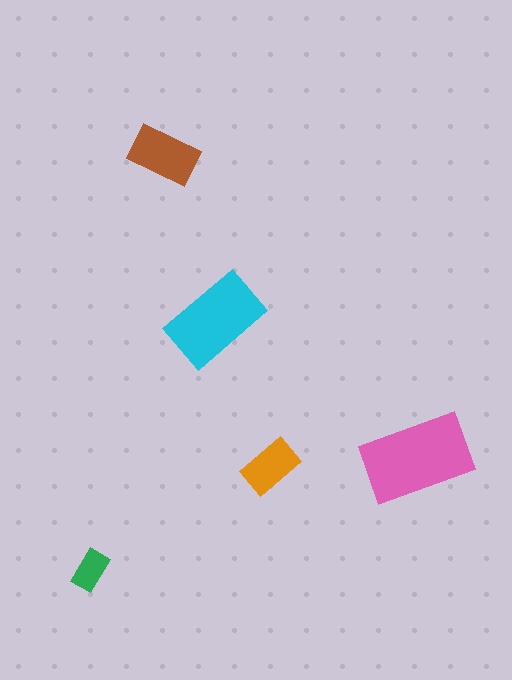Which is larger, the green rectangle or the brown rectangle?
The brown one.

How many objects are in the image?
There are 5 objects in the image.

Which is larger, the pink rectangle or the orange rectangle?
The pink one.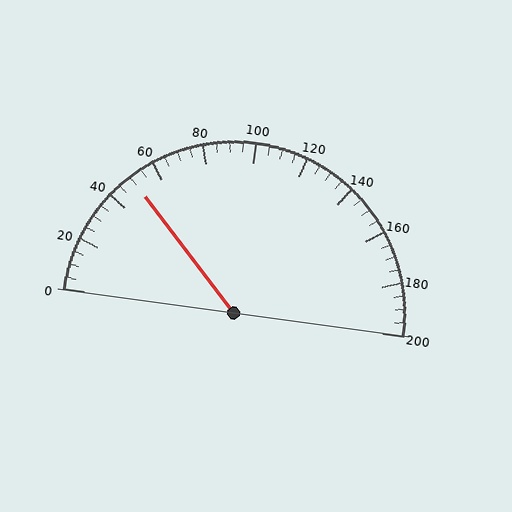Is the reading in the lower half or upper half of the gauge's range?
The reading is in the lower half of the range (0 to 200).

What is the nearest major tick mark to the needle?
The nearest major tick mark is 40.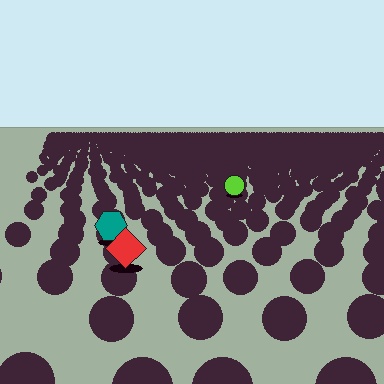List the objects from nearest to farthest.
From nearest to farthest: the red diamond, the teal hexagon, the lime circle.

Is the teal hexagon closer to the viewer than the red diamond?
No. The red diamond is closer — you can tell from the texture gradient: the ground texture is coarser near it.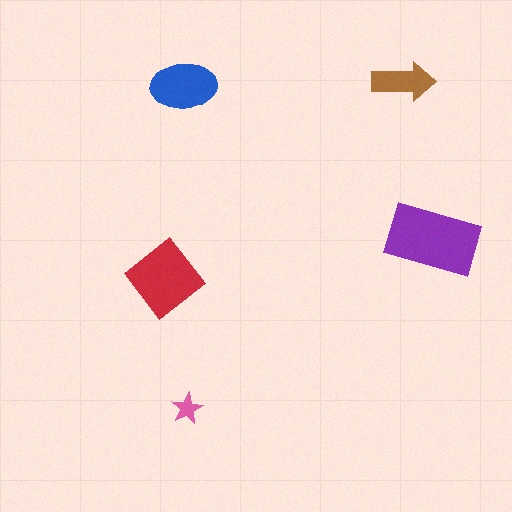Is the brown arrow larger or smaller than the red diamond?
Smaller.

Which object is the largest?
The purple rectangle.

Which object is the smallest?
The pink star.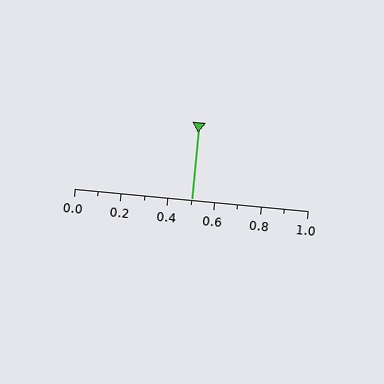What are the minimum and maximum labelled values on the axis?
The axis runs from 0.0 to 1.0.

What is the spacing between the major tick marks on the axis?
The major ticks are spaced 0.2 apart.